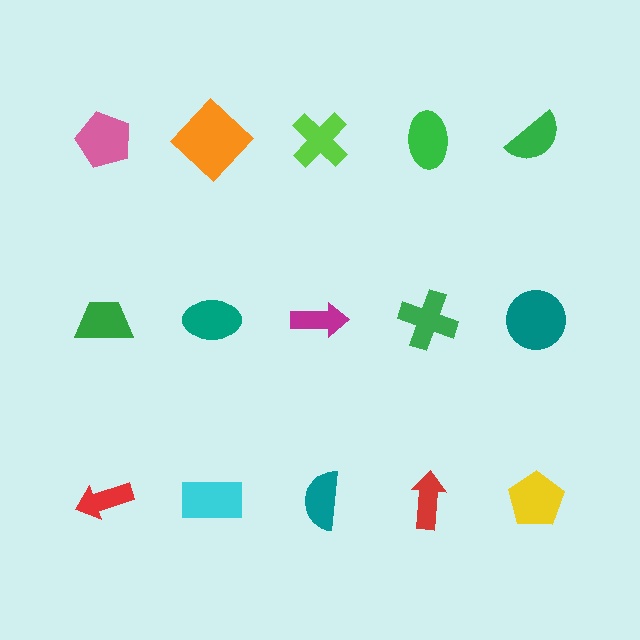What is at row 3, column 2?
A cyan rectangle.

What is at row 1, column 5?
A green semicircle.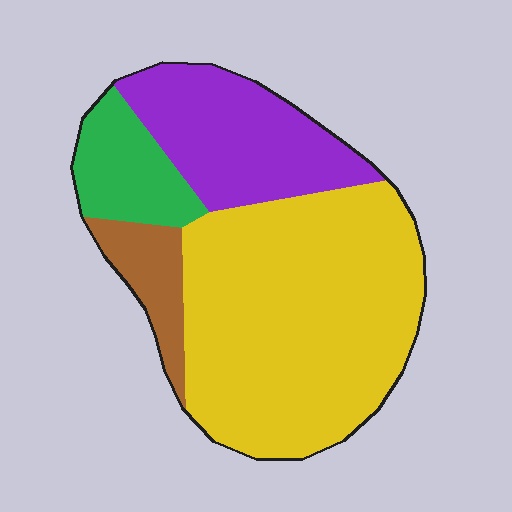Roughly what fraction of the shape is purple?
Purple takes up less than a quarter of the shape.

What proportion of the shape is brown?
Brown covers around 10% of the shape.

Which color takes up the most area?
Yellow, at roughly 55%.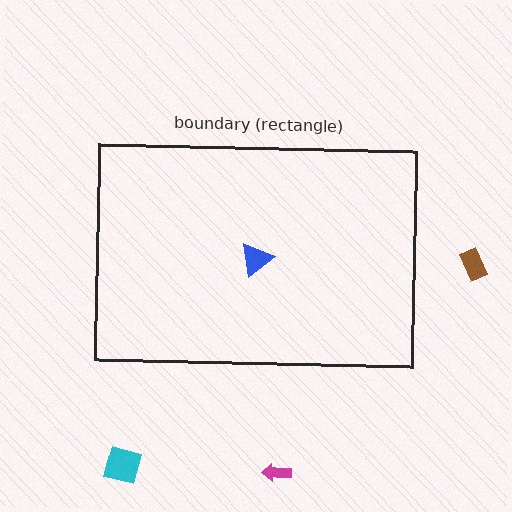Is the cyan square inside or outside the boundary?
Outside.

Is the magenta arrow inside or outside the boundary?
Outside.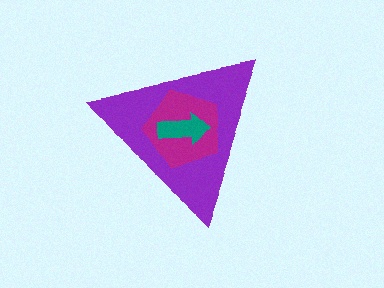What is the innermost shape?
The teal arrow.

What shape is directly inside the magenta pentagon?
The teal arrow.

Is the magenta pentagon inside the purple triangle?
Yes.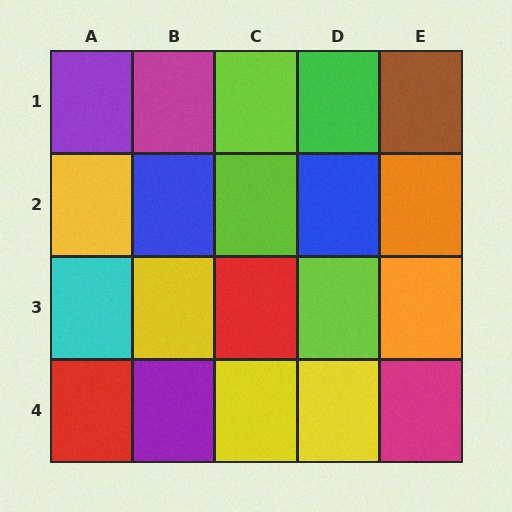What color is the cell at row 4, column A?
Red.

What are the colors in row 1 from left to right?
Purple, magenta, lime, green, brown.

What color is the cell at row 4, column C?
Yellow.